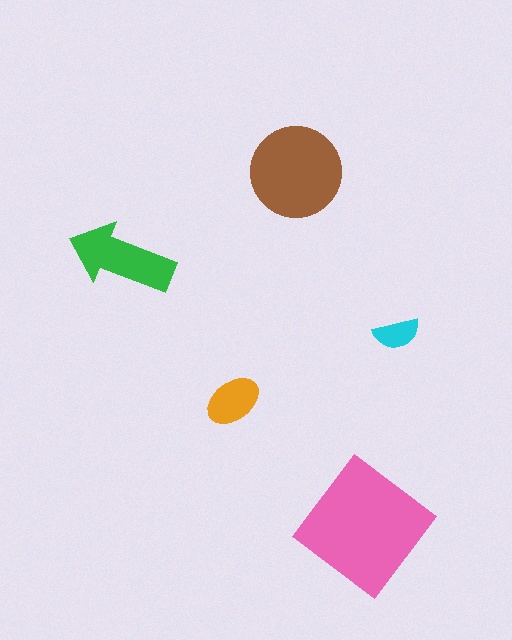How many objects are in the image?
There are 5 objects in the image.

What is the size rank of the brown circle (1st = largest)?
2nd.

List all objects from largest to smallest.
The pink diamond, the brown circle, the green arrow, the orange ellipse, the cyan semicircle.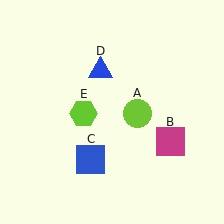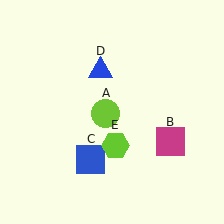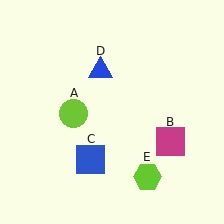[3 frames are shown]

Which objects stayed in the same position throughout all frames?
Magenta square (object B) and blue square (object C) and blue triangle (object D) remained stationary.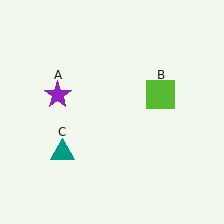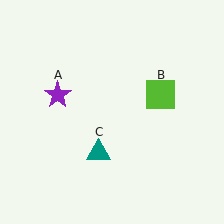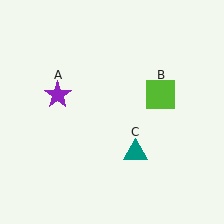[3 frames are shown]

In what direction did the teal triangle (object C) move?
The teal triangle (object C) moved right.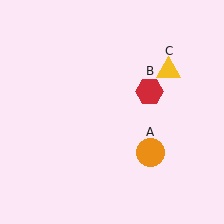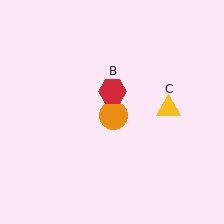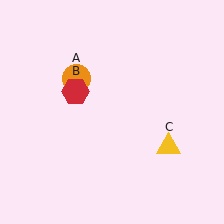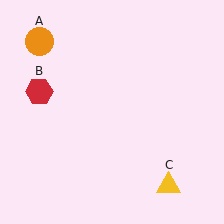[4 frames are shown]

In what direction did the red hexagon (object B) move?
The red hexagon (object B) moved left.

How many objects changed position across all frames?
3 objects changed position: orange circle (object A), red hexagon (object B), yellow triangle (object C).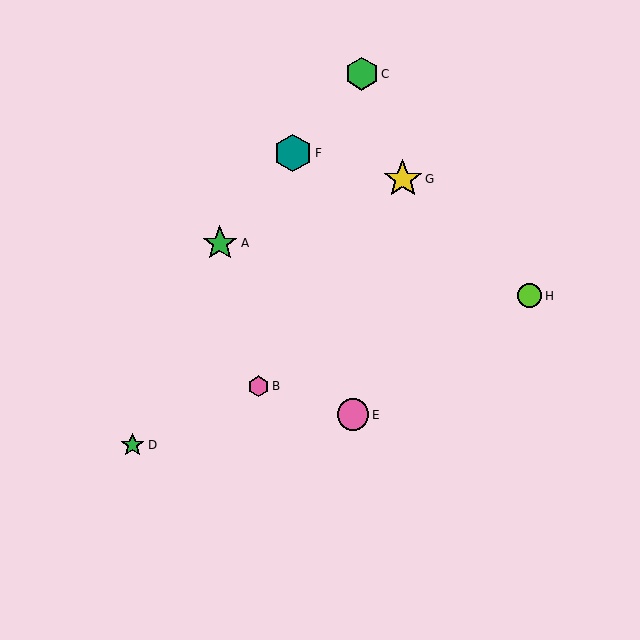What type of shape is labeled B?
Shape B is a pink hexagon.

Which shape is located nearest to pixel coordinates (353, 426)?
The pink circle (labeled E) at (353, 415) is nearest to that location.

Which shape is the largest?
The yellow star (labeled G) is the largest.